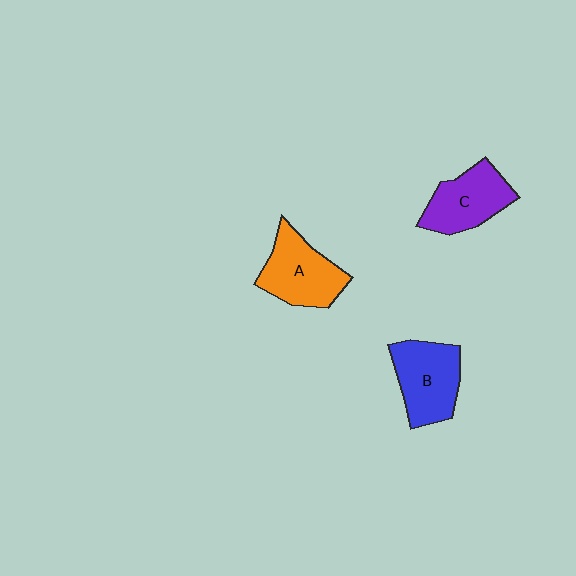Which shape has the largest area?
Shape B (blue).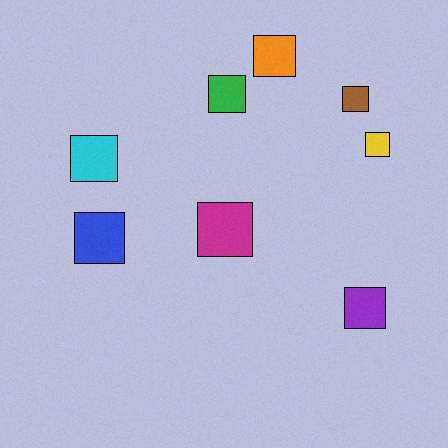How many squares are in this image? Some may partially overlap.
There are 8 squares.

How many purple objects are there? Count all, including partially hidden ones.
There is 1 purple object.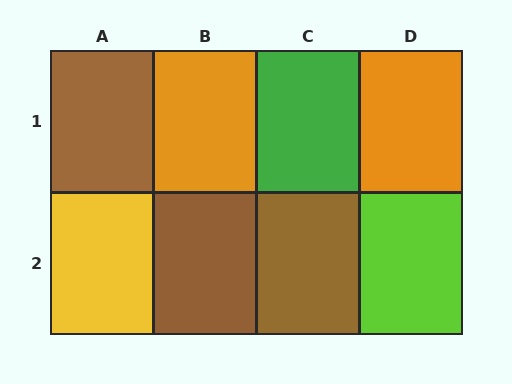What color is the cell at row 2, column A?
Yellow.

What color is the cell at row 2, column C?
Brown.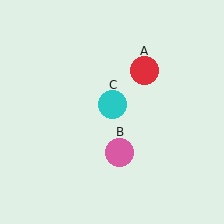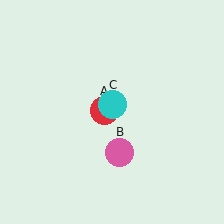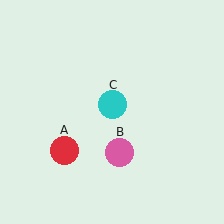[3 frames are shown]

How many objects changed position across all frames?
1 object changed position: red circle (object A).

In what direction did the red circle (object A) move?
The red circle (object A) moved down and to the left.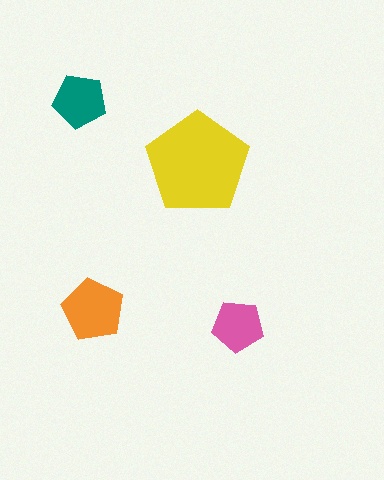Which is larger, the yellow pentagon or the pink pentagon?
The yellow one.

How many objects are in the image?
There are 4 objects in the image.